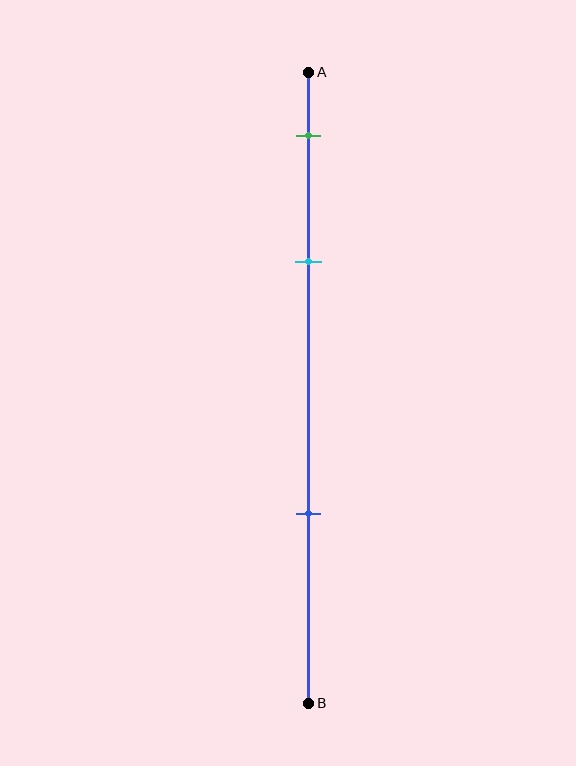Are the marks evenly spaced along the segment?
No, the marks are not evenly spaced.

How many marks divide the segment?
There are 3 marks dividing the segment.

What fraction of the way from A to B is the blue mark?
The blue mark is approximately 70% (0.7) of the way from A to B.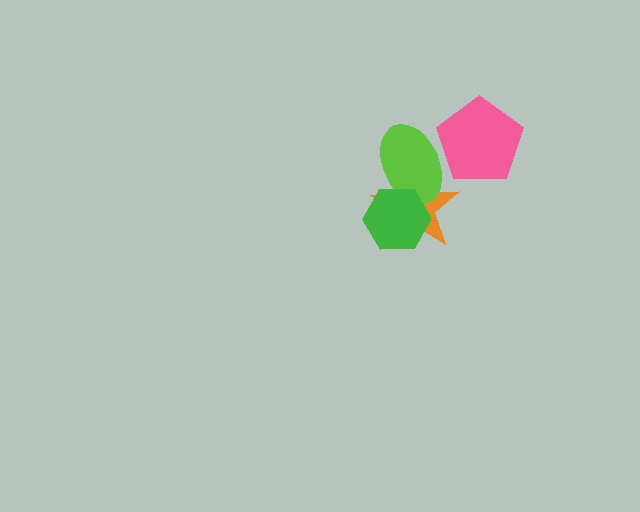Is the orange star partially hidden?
Yes, it is partially covered by another shape.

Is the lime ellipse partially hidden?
Yes, it is partially covered by another shape.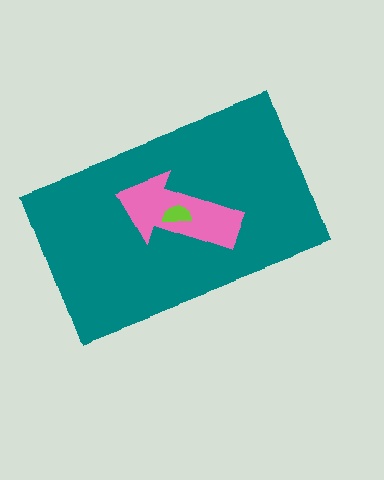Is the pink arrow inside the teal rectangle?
Yes.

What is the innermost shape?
The lime semicircle.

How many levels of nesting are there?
3.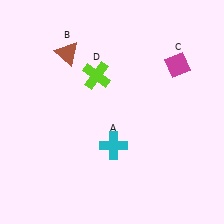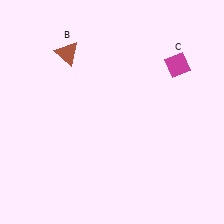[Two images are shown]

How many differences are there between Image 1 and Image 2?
There are 2 differences between the two images.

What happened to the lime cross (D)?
The lime cross (D) was removed in Image 2. It was in the top-left area of Image 1.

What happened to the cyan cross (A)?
The cyan cross (A) was removed in Image 2. It was in the bottom-right area of Image 1.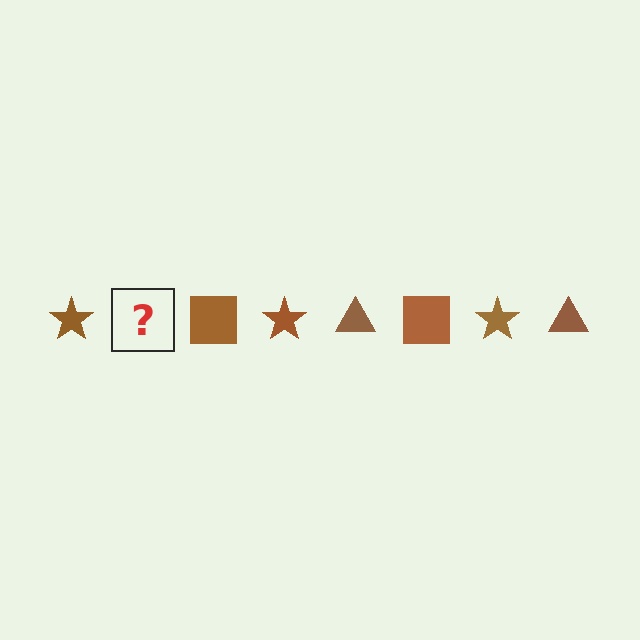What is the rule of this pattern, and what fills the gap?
The rule is that the pattern cycles through star, triangle, square shapes in brown. The gap should be filled with a brown triangle.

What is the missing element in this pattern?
The missing element is a brown triangle.